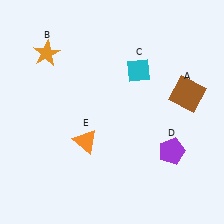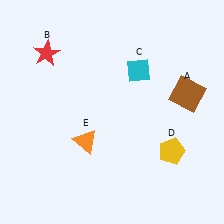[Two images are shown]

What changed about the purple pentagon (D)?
In Image 1, D is purple. In Image 2, it changed to yellow.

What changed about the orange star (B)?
In Image 1, B is orange. In Image 2, it changed to red.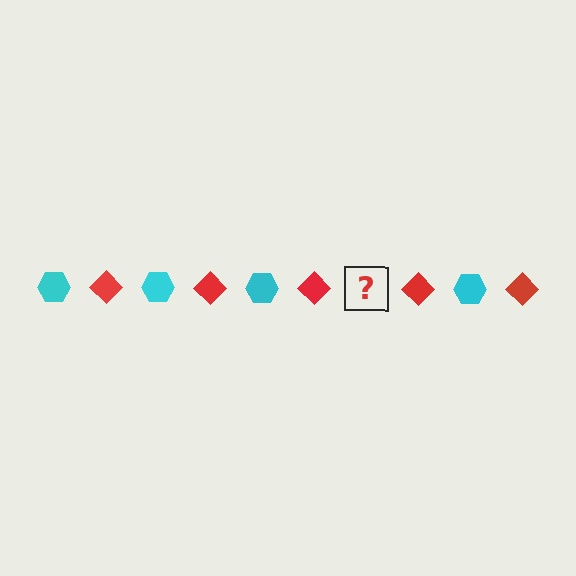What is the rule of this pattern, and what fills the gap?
The rule is that the pattern alternates between cyan hexagon and red diamond. The gap should be filled with a cyan hexagon.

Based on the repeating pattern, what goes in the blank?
The blank should be a cyan hexagon.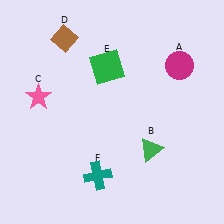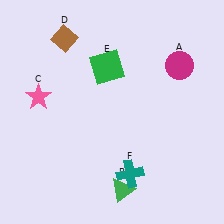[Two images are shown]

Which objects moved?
The objects that moved are: the green triangle (B), the teal cross (F).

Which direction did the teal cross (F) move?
The teal cross (F) moved right.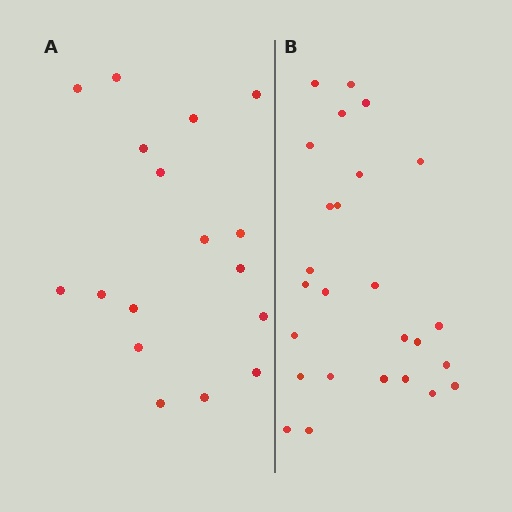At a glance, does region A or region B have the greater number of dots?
Region B (the right region) has more dots.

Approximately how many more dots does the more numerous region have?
Region B has roughly 8 or so more dots than region A.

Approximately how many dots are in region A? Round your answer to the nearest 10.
About 20 dots. (The exact count is 17, which rounds to 20.)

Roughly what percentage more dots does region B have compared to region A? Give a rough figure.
About 55% more.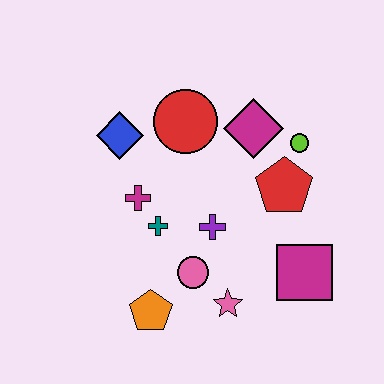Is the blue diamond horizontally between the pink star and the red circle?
No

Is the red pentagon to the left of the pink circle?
No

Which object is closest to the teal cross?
The magenta cross is closest to the teal cross.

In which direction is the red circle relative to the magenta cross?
The red circle is above the magenta cross.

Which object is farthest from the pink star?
The blue diamond is farthest from the pink star.